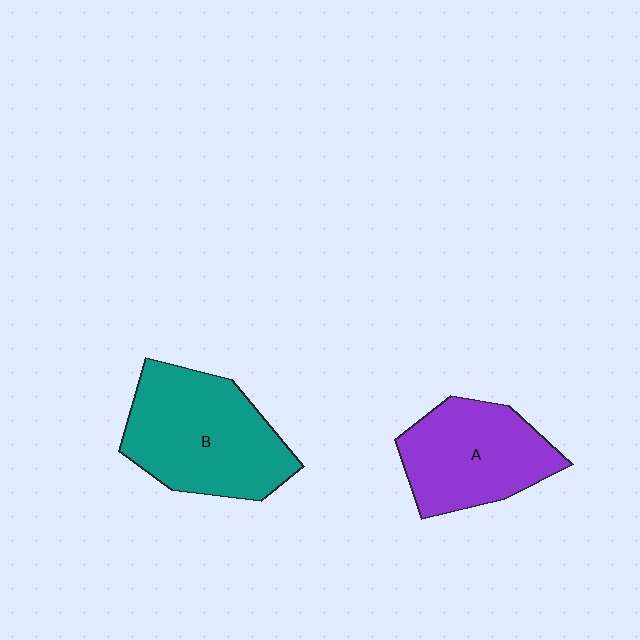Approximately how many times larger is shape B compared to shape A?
Approximately 1.2 times.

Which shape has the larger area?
Shape B (teal).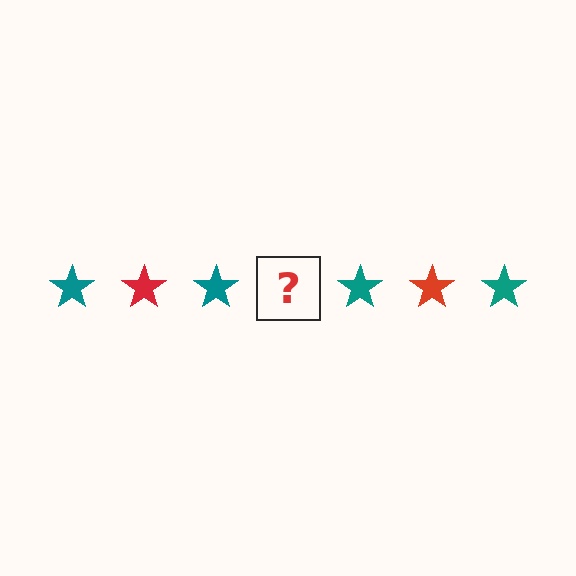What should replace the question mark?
The question mark should be replaced with a red star.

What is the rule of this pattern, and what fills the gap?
The rule is that the pattern cycles through teal, red stars. The gap should be filled with a red star.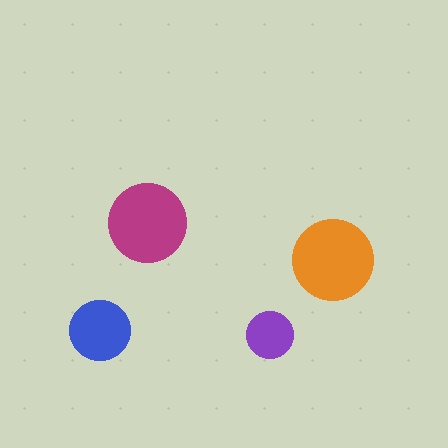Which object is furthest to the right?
The orange circle is rightmost.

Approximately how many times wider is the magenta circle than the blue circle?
About 1.5 times wider.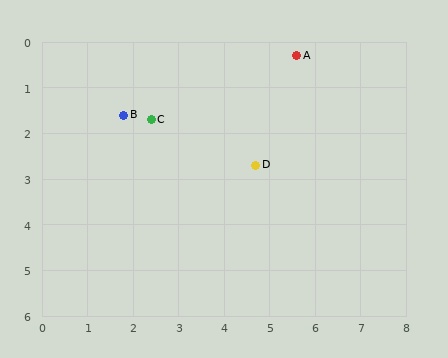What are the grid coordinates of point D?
Point D is at approximately (4.7, 2.7).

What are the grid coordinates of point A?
Point A is at approximately (5.6, 0.3).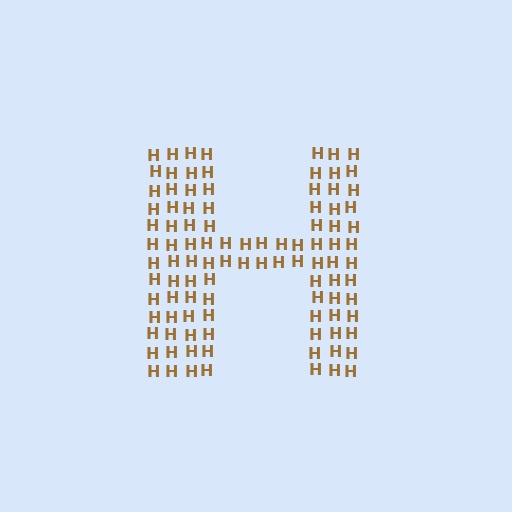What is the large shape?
The large shape is the letter H.